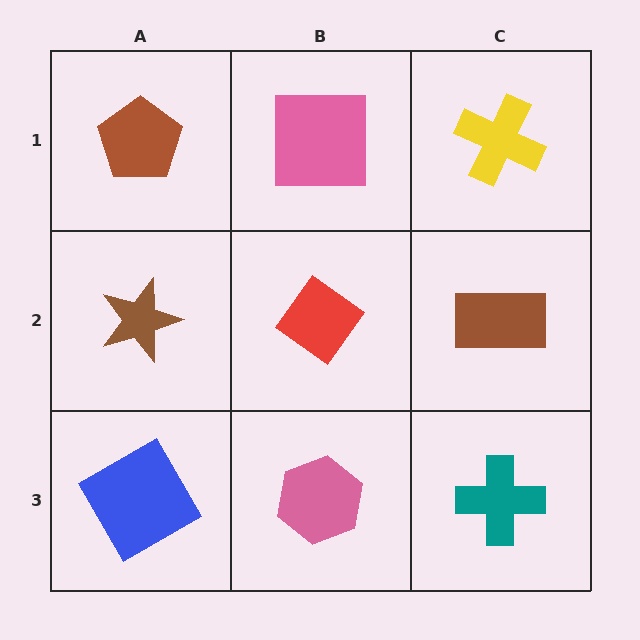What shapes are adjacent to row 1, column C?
A brown rectangle (row 2, column C), a pink square (row 1, column B).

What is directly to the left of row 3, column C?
A pink hexagon.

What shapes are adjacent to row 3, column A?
A brown star (row 2, column A), a pink hexagon (row 3, column B).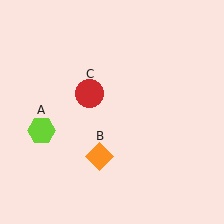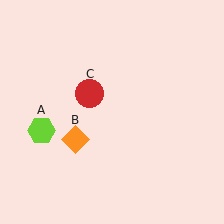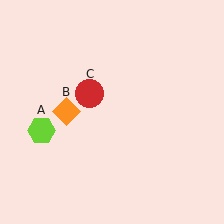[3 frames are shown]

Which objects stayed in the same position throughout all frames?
Lime hexagon (object A) and red circle (object C) remained stationary.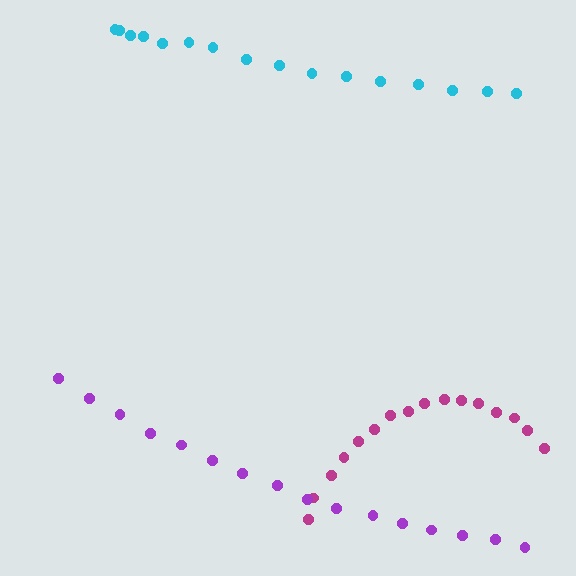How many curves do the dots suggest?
There are 3 distinct paths.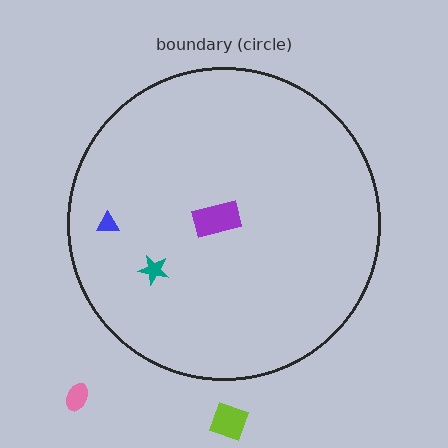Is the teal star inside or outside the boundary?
Inside.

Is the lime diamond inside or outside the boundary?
Outside.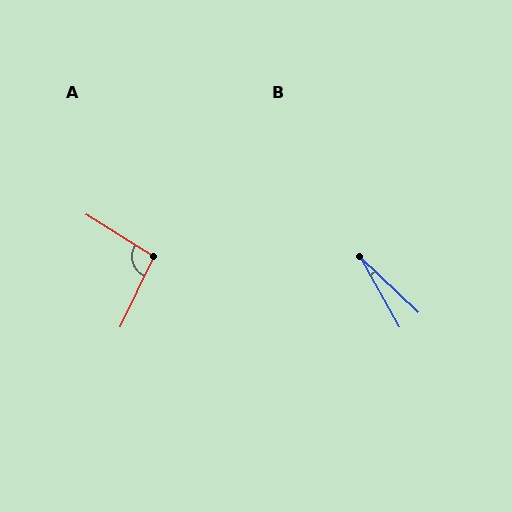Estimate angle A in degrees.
Approximately 97 degrees.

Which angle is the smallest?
B, at approximately 17 degrees.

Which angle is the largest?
A, at approximately 97 degrees.